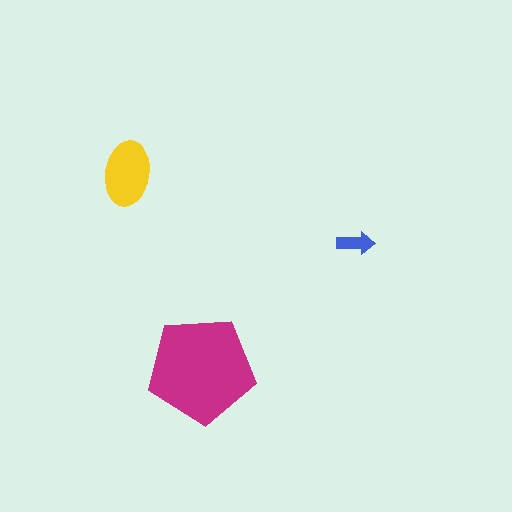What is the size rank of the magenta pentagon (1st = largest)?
1st.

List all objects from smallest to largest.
The blue arrow, the yellow ellipse, the magenta pentagon.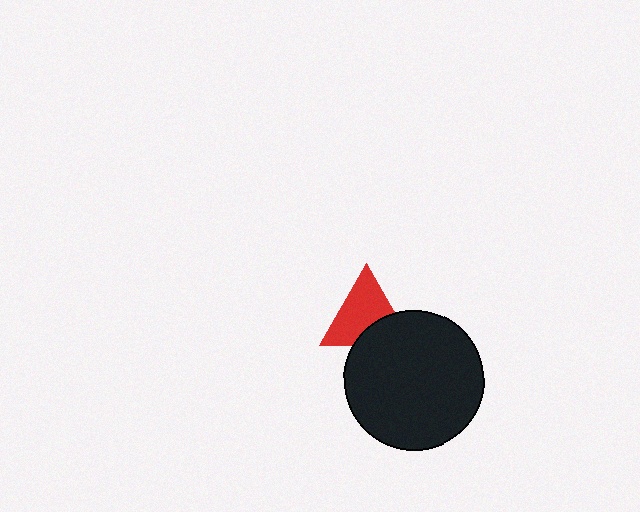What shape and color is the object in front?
The object in front is a black circle.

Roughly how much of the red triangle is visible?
Most of it is visible (roughly 69%).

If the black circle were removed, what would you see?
You would see the complete red triangle.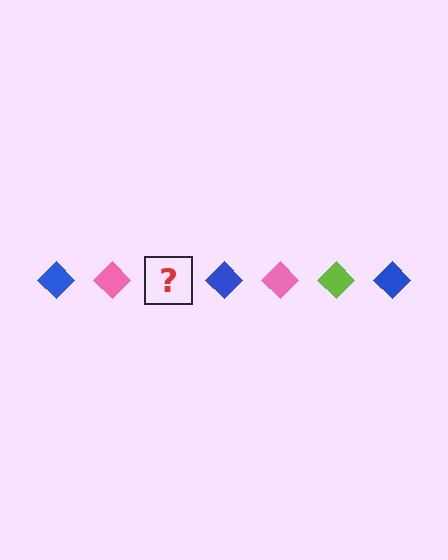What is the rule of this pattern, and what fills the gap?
The rule is that the pattern cycles through blue, pink, lime diamonds. The gap should be filled with a lime diamond.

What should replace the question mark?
The question mark should be replaced with a lime diamond.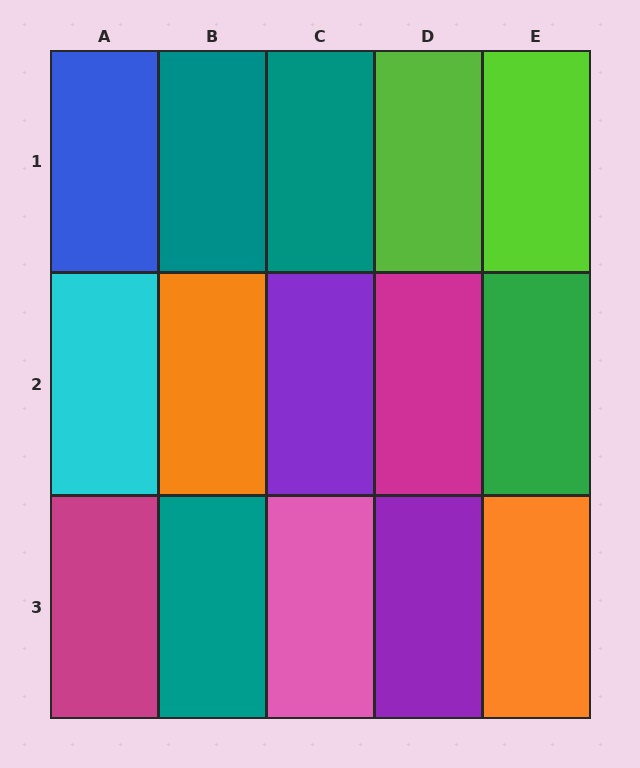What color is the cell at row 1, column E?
Lime.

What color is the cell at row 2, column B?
Orange.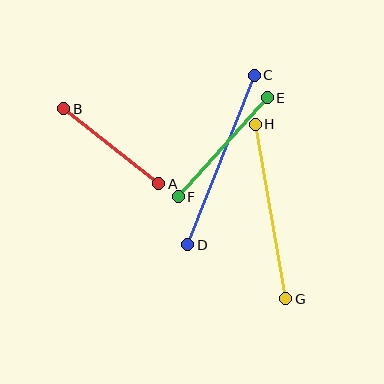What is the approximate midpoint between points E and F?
The midpoint is at approximately (223, 147) pixels.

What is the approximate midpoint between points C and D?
The midpoint is at approximately (221, 160) pixels.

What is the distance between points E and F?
The distance is approximately 133 pixels.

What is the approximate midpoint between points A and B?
The midpoint is at approximately (111, 146) pixels.